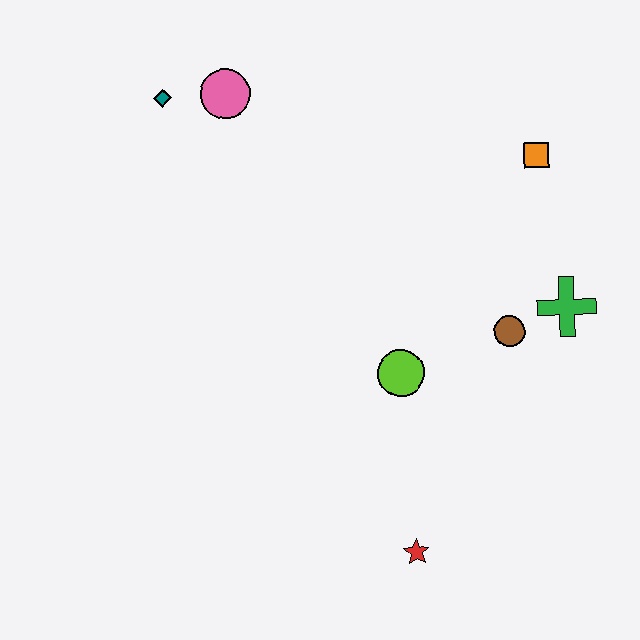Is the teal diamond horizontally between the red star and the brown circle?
No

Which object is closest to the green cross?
The brown circle is closest to the green cross.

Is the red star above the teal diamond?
No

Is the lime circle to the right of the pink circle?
Yes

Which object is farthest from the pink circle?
The red star is farthest from the pink circle.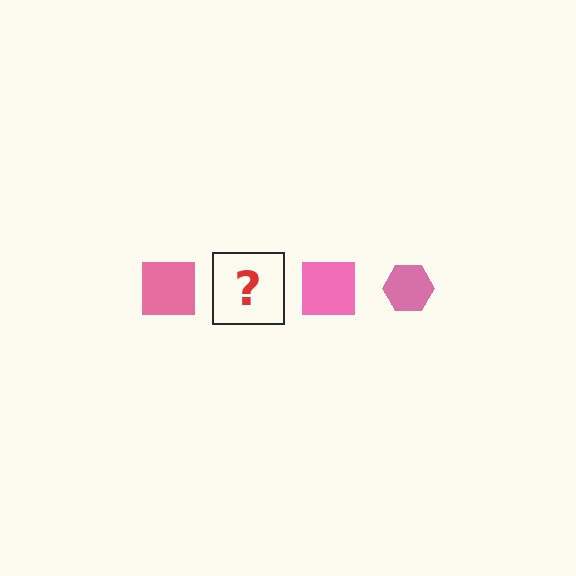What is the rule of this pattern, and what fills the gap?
The rule is that the pattern cycles through square, hexagon shapes in pink. The gap should be filled with a pink hexagon.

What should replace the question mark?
The question mark should be replaced with a pink hexagon.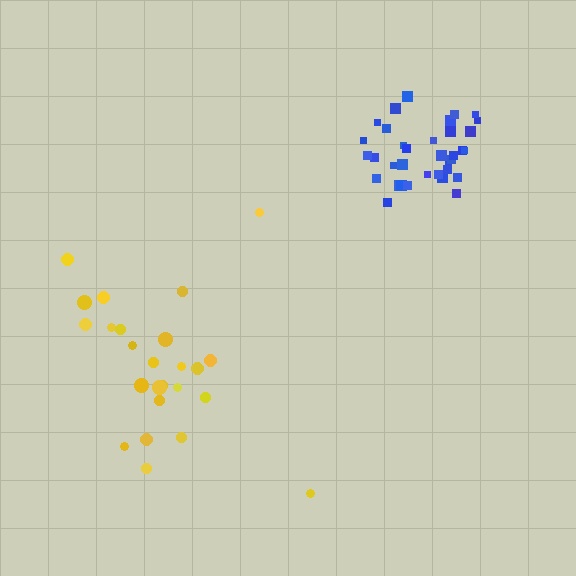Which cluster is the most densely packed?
Blue.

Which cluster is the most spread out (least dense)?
Yellow.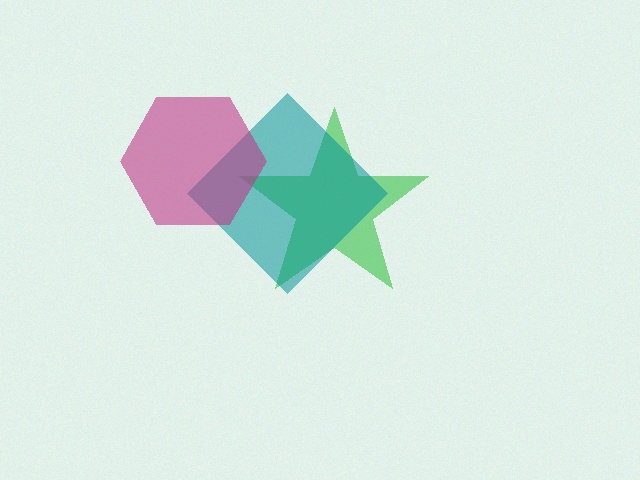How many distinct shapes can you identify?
There are 3 distinct shapes: a green star, a teal diamond, a magenta hexagon.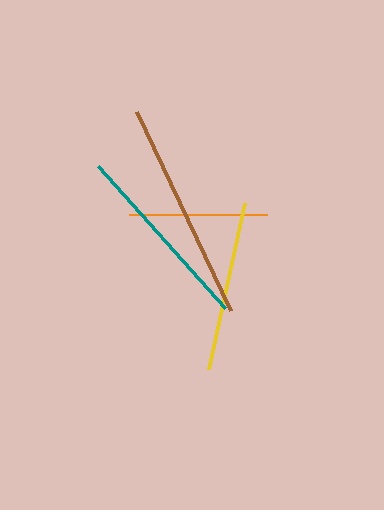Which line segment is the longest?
The brown line is the longest at approximately 221 pixels.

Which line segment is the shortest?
The orange line is the shortest at approximately 138 pixels.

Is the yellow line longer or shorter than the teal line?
The teal line is longer than the yellow line.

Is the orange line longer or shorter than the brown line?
The brown line is longer than the orange line.